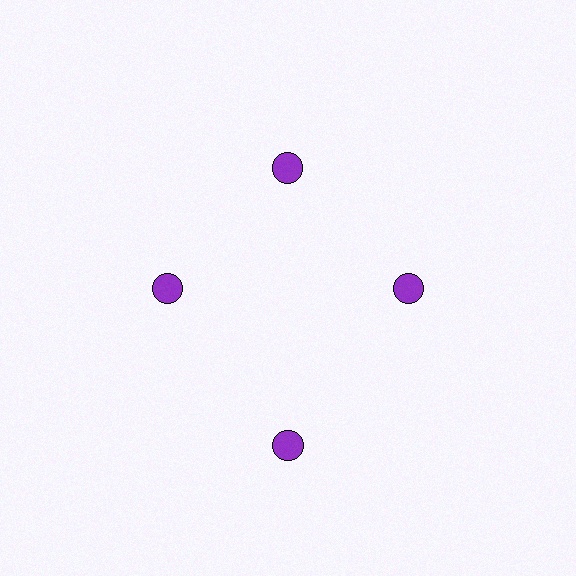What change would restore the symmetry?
The symmetry would be restored by moving it inward, back onto the ring so that all 4 circles sit at equal angles and equal distance from the center.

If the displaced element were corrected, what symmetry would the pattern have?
It would have 4-fold rotational symmetry — the pattern would map onto itself every 90 degrees.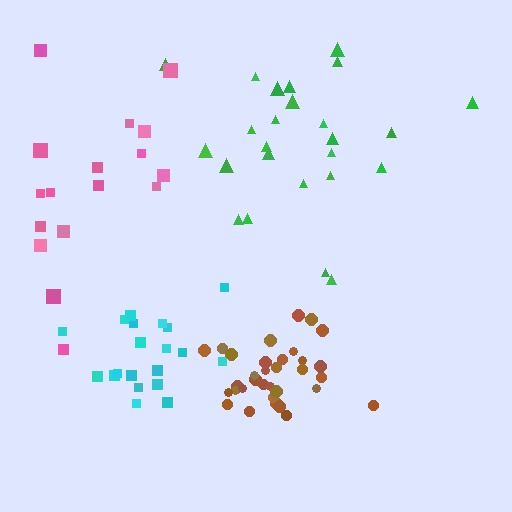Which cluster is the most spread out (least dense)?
Pink.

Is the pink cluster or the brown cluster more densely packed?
Brown.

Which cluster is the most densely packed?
Brown.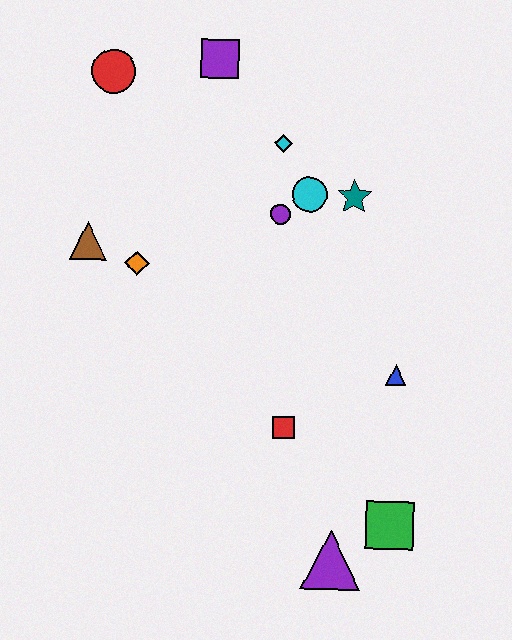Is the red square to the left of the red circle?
No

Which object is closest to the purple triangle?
The green square is closest to the purple triangle.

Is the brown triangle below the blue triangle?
No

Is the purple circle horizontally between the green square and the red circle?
Yes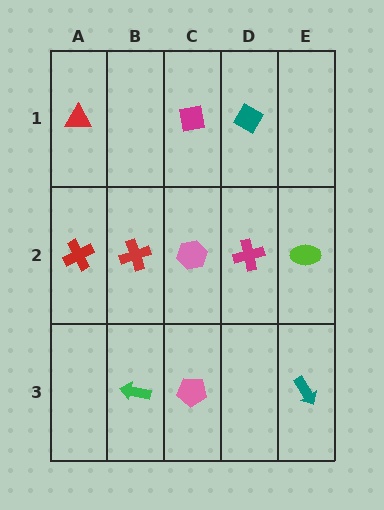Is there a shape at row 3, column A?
No, that cell is empty.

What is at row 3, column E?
A teal arrow.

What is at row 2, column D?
A magenta cross.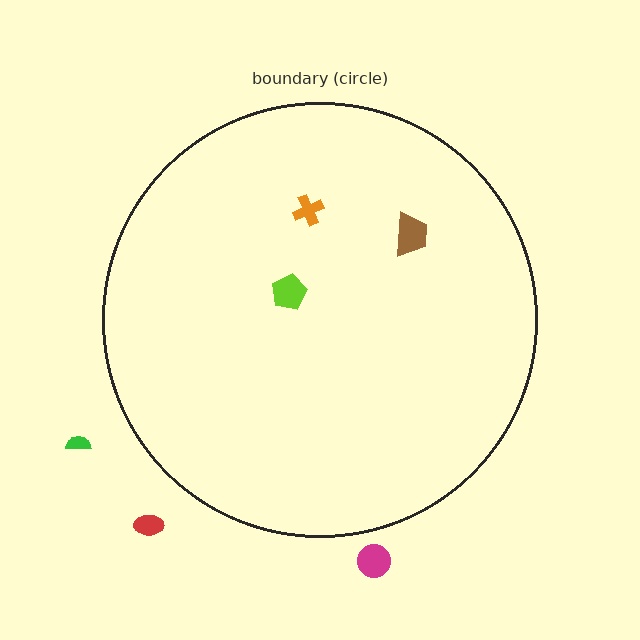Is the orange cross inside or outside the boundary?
Inside.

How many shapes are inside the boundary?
3 inside, 3 outside.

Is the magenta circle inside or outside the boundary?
Outside.